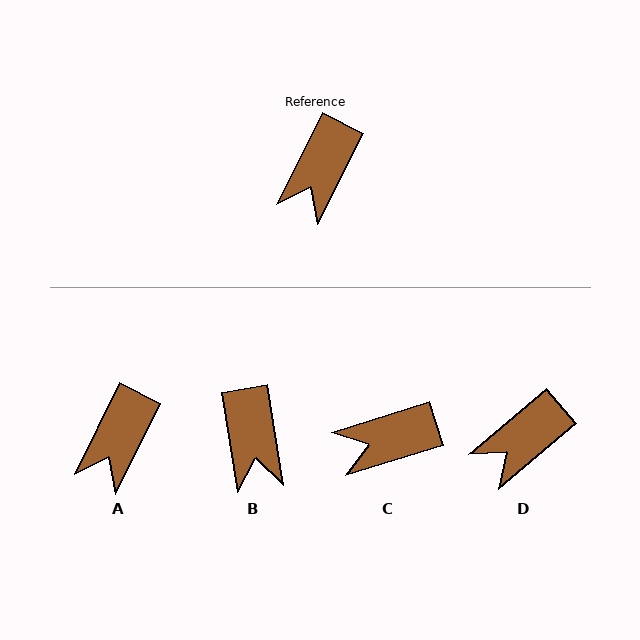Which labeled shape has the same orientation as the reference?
A.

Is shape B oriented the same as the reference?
No, it is off by about 35 degrees.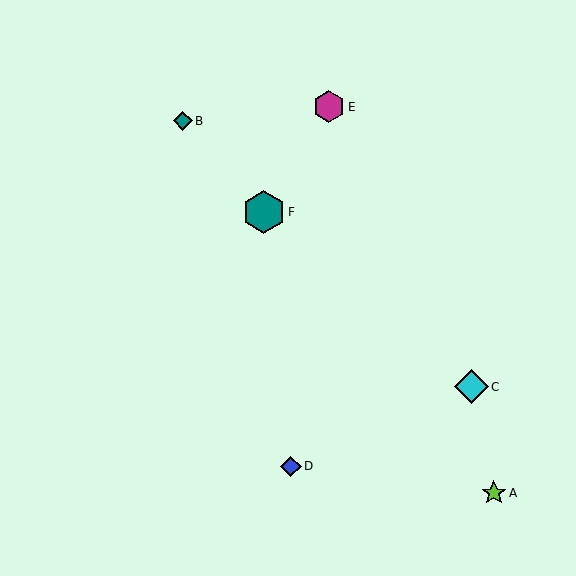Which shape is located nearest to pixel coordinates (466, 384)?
The cyan diamond (labeled C) at (471, 387) is nearest to that location.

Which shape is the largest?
The teal hexagon (labeled F) is the largest.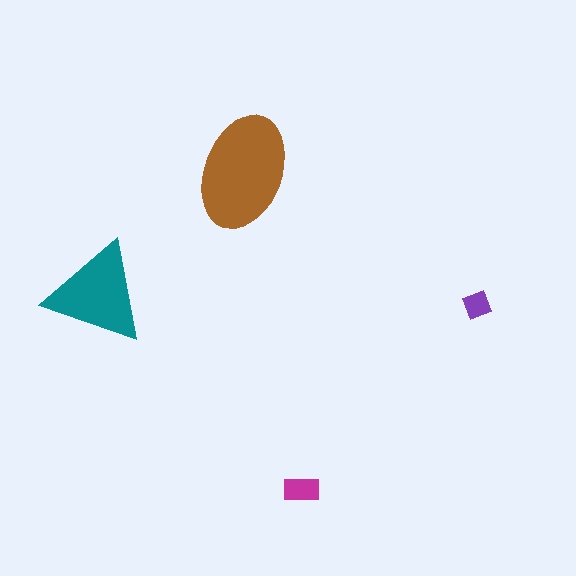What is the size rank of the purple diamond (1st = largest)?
4th.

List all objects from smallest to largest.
The purple diamond, the magenta rectangle, the teal triangle, the brown ellipse.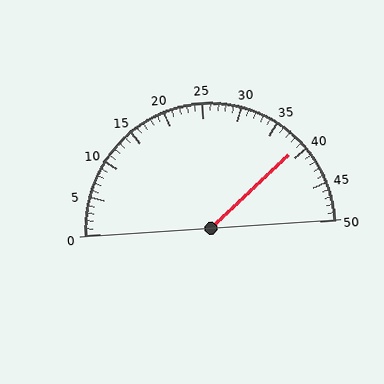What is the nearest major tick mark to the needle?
The nearest major tick mark is 40.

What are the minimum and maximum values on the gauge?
The gauge ranges from 0 to 50.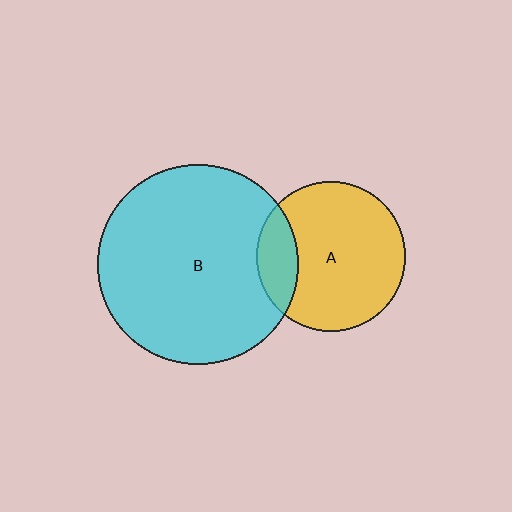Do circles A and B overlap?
Yes.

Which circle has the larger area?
Circle B (cyan).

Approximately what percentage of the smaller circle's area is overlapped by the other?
Approximately 20%.